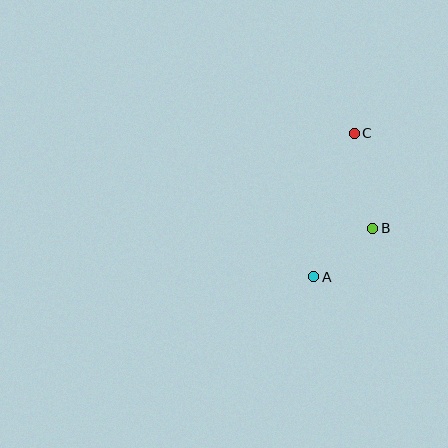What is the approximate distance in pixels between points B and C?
The distance between B and C is approximately 97 pixels.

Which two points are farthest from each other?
Points A and C are farthest from each other.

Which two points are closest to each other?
Points A and B are closest to each other.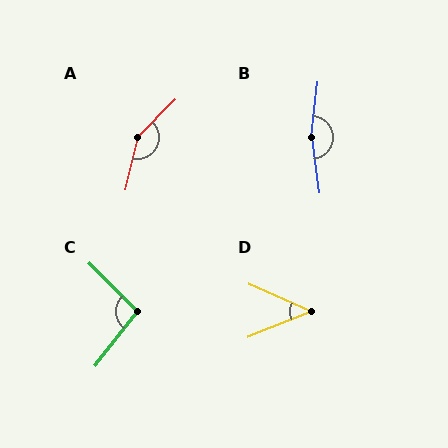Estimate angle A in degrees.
Approximately 149 degrees.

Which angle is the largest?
B, at approximately 166 degrees.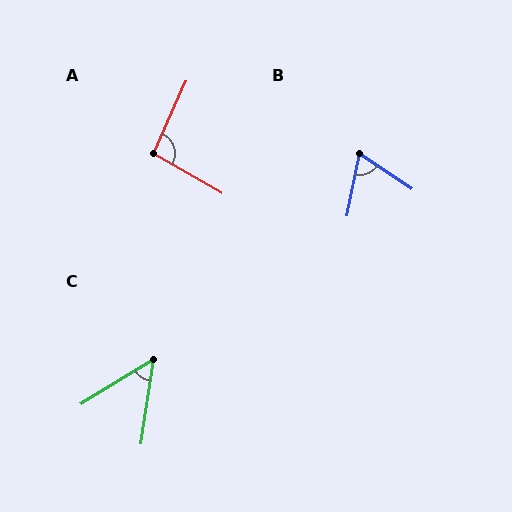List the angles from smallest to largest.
C (50°), B (68°), A (96°).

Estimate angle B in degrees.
Approximately 68 degrees.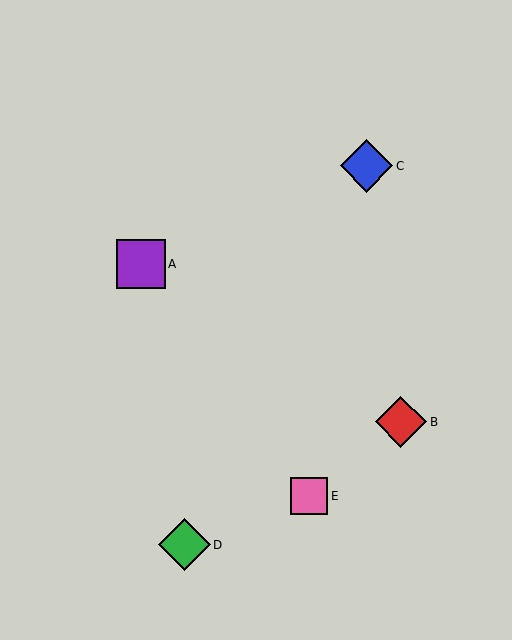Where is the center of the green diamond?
The center of the green diamond is at (185, 545).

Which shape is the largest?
The blue diamond (labeled C) is the largest.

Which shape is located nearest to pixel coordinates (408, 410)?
The red diamond (labeled B) at (401, 422) is nearest to that location.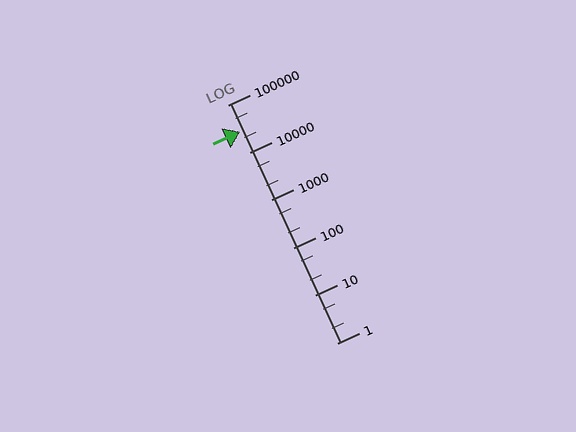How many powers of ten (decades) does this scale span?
The scale spans 5 decades, from 1 to 100000.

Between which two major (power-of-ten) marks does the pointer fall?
The pointer is between 10000 and 100000.